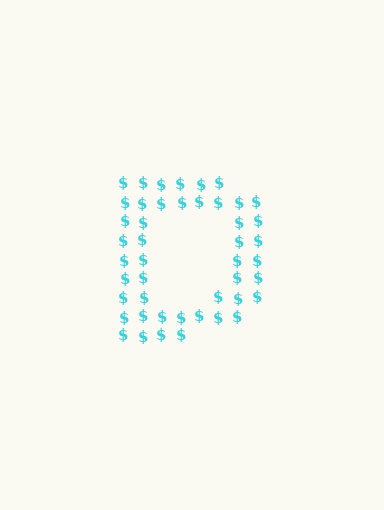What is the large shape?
The large shape is the letter D.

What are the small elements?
The small elements are dollar signs.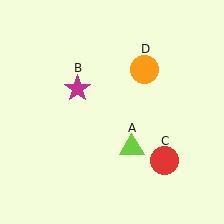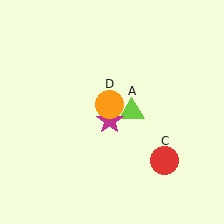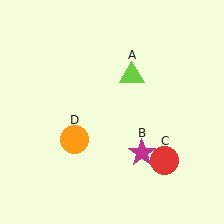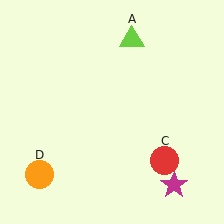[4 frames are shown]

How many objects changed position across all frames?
3 objects changed position: lime triangle (object A), magenta star (object B), orange circle (object D).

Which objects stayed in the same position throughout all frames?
Red circle (object C) remained stationary.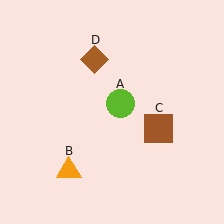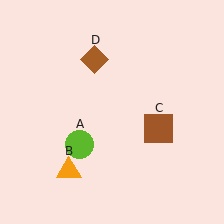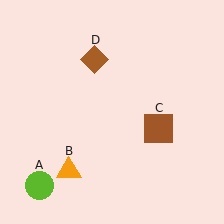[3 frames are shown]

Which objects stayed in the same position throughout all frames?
Orange triangle (object B) and brown square (object C) and brown diamond (object D) remained stationary.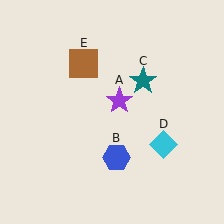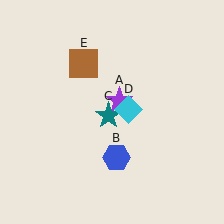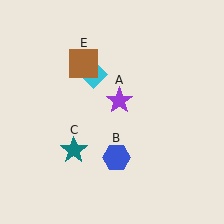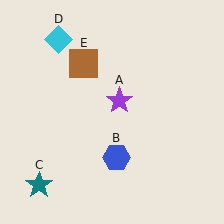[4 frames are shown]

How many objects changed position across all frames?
2 objects changed position: teal star (object C), cyan diamond (object D).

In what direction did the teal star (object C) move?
The teal star (object C) moved down and to the left.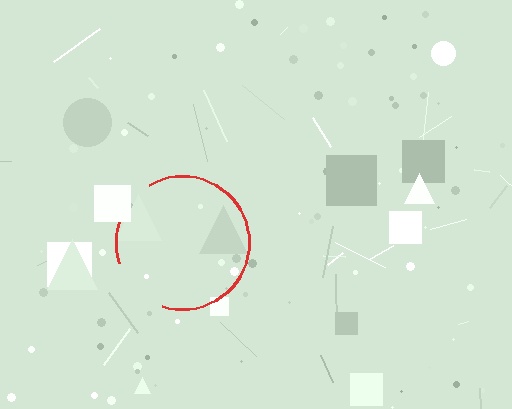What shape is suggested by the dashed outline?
The dashed outline suggests a circle.